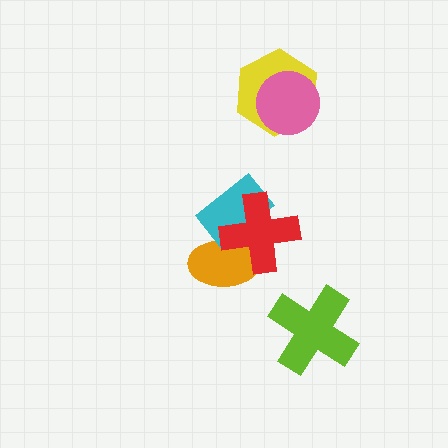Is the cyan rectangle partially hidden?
Yes, it is partially covered by another shape.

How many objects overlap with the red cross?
2 objects overlap with the red cross.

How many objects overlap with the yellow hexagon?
1 object overlaps with the yellow hexagon.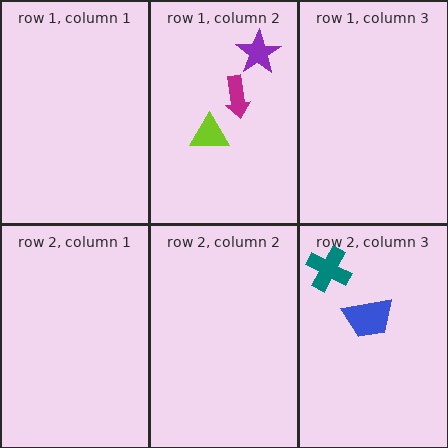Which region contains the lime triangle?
The row 1, column 2 region.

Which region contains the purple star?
The row 1, column 2 region.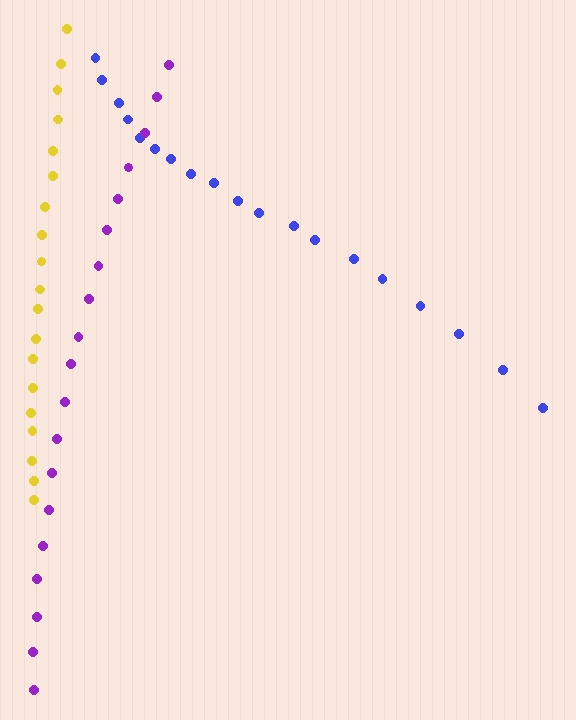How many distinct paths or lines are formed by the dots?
There are 3 distinct paths.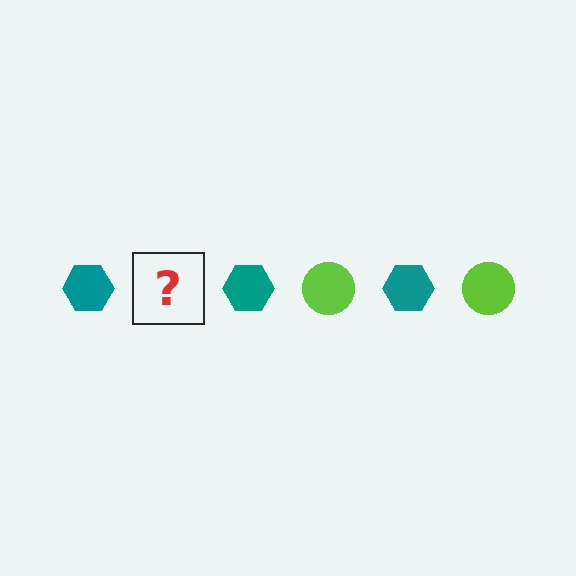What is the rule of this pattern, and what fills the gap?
The rule is that the pattern alternates between teal hexagon and lime circle. The gap should be filled with a lime circle.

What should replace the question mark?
The question mark should be replaced with a lime circle.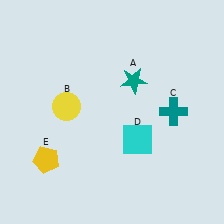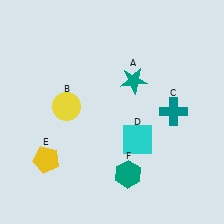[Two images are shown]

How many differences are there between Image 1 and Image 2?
There is 1 difference between the two images.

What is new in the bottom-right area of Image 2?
A teal hexagon (F) was added in the bottom-right area of Image 2.